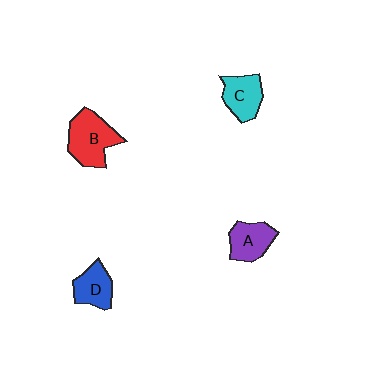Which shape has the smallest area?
Shape D (blue).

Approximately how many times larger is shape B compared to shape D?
Approximately 1.6 times.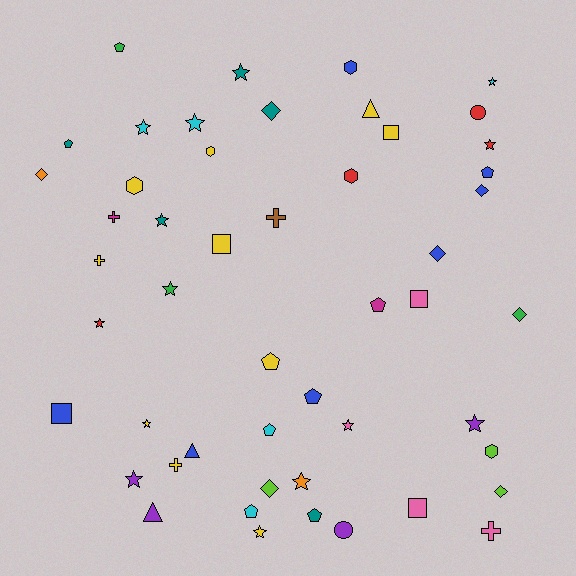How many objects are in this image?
There are 50 objects.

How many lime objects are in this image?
There are 3 lime objects.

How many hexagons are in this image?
There are 5 hexagons.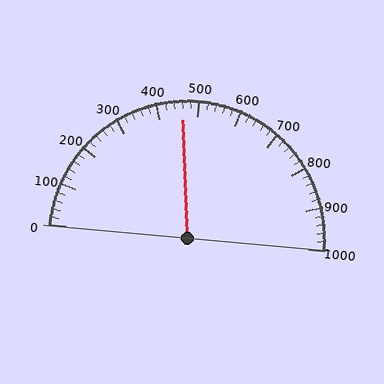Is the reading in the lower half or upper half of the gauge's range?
The reading is in the lower half of the range (0 to 1000).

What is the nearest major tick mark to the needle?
The nearest major tick mark is 500.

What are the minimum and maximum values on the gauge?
The gauge ranges from 0 to 1000.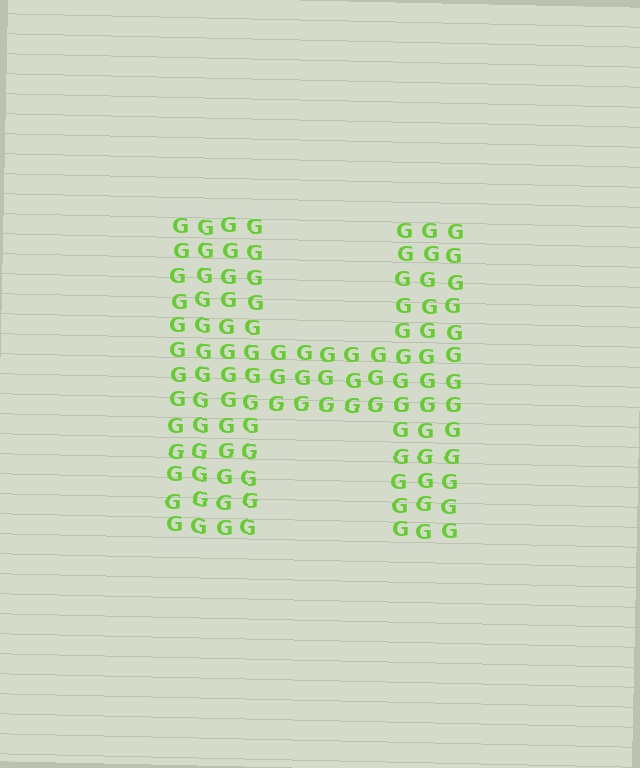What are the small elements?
The small elements are letter G's.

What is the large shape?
The large shape is the letter H.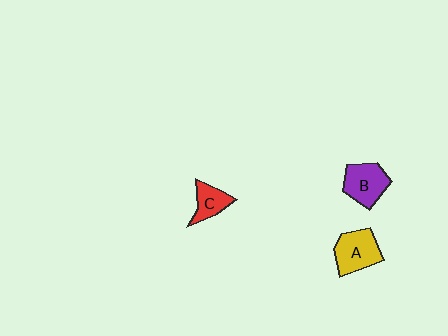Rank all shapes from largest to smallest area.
From largest to smallest: A (yellow), B (purple), C (red).